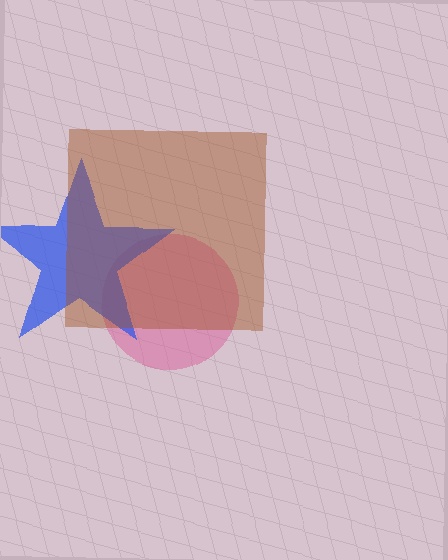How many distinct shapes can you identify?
There are 3 distinct shapes: a pink circle, a blue star, a brown square.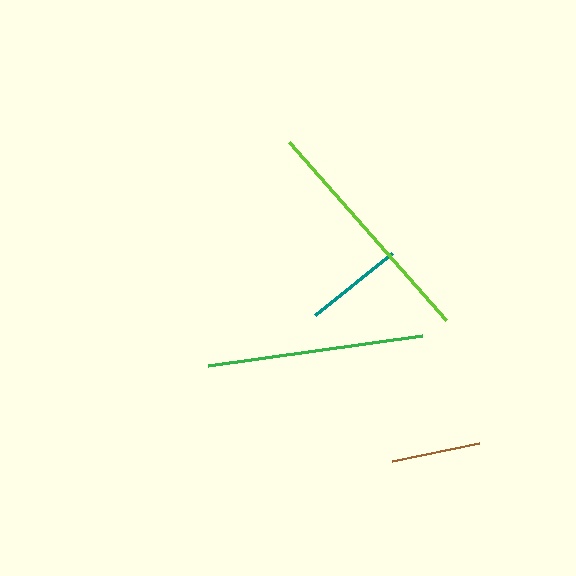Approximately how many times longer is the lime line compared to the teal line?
The lime line is approximately 2.4 times the length of the teal line.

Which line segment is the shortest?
The brown line is the shortest at approximately 89 pixels.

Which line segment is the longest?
The lime line is the longest at approximately 237 pixels.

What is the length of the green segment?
The green segment is approximately 216 pixels long.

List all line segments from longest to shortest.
From longest to shortest: lime, green, teal, brown.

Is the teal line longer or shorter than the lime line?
The lime line is longer than the teal line.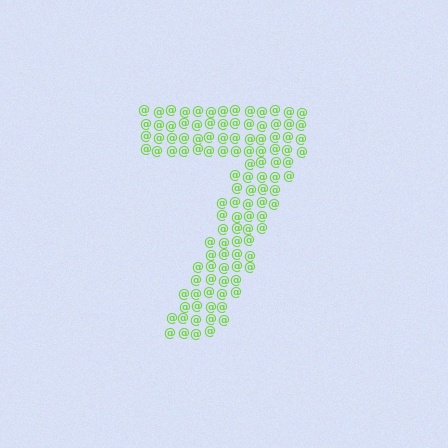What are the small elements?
The small elements are at signs.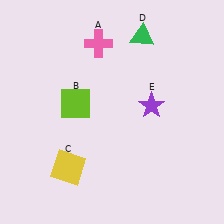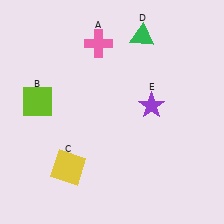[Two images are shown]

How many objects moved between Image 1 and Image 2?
1 object moved between the two images.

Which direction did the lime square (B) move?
The lime square (B) moved left.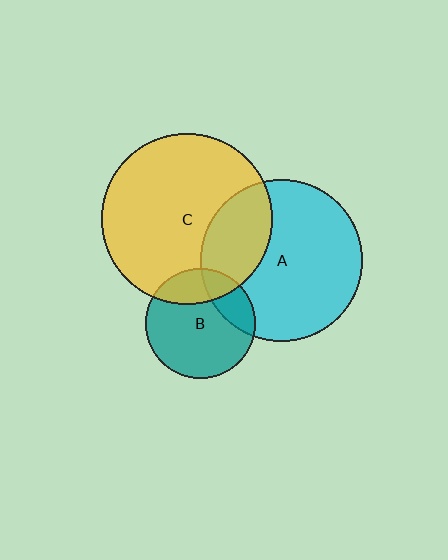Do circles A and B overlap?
Yes.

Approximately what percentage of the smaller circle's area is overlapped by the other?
Approximately 20%.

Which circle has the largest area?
Circle C (yellow).